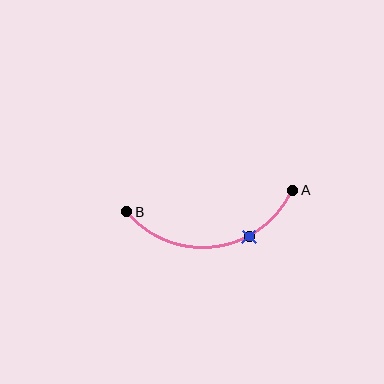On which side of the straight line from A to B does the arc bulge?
The arc bulges below the straight line connecting A and B.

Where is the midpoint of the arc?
The arc midpoint is the point on the curve farthest from the straight line joining A and B. It sits below that line.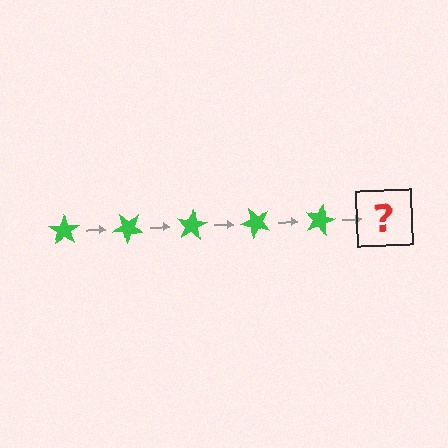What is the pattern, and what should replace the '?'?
The pattern is that the star rotates 40 degrees each step. The '?' should be a green star rotated 200 degrees.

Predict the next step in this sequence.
The next step is a green star rotated 200 degrees.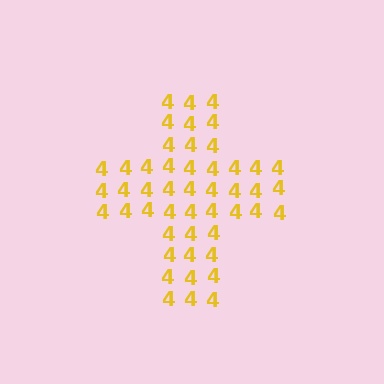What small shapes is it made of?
It is made of small digit 4's.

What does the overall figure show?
The overall figure shows a cross.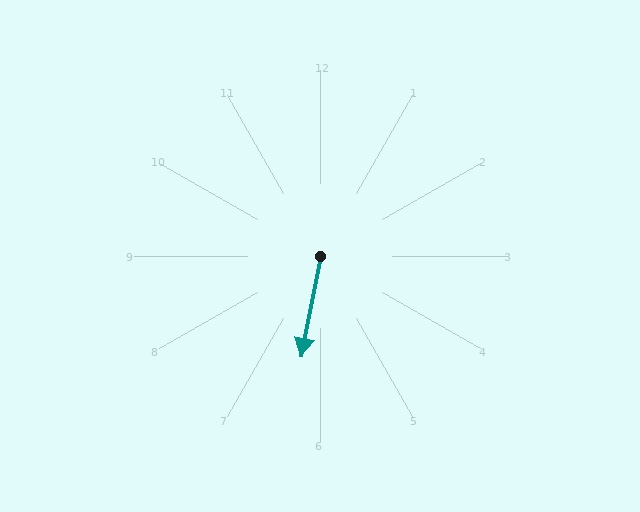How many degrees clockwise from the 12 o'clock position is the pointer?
Approximately 191 degrees.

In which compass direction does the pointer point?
South.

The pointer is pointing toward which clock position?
Roughly 6 o'clock.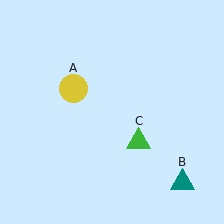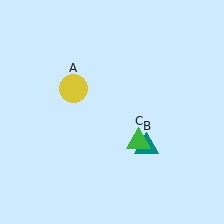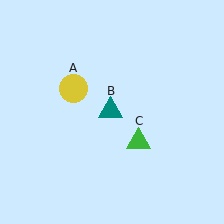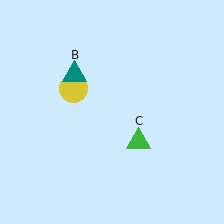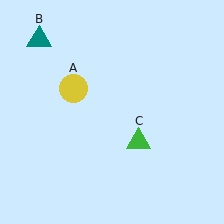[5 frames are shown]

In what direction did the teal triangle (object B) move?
The teal triangle (object B) moved up and to the left.